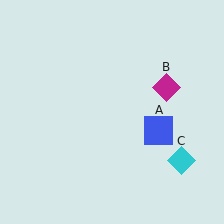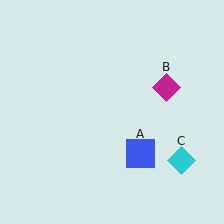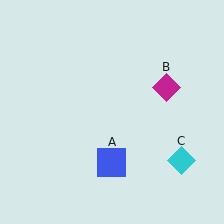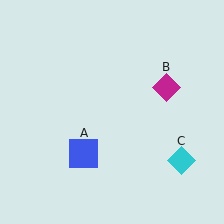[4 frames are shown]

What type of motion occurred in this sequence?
The blue square (object A) rotated clockwise around the center of the scene.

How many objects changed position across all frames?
1 object changed position: blue square (object A).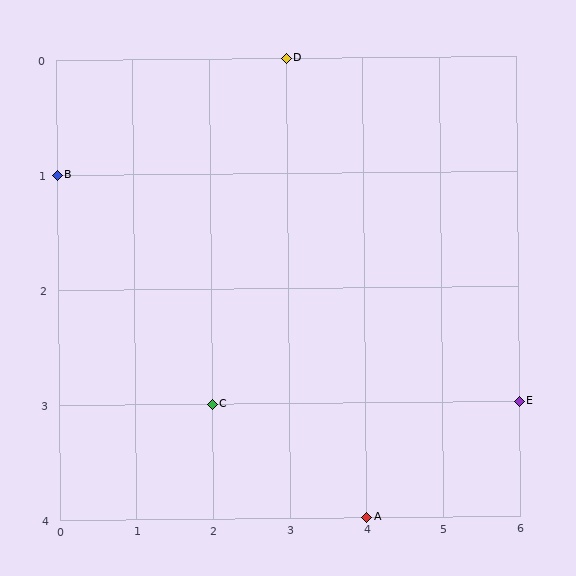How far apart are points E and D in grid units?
Points E and D are 3 columns and 3 rows apart (about 4.2 grid units diagonally).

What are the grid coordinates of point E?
Point E is at grid coordinates (6, 3).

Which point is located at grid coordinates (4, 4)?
Point A is at (4, 4).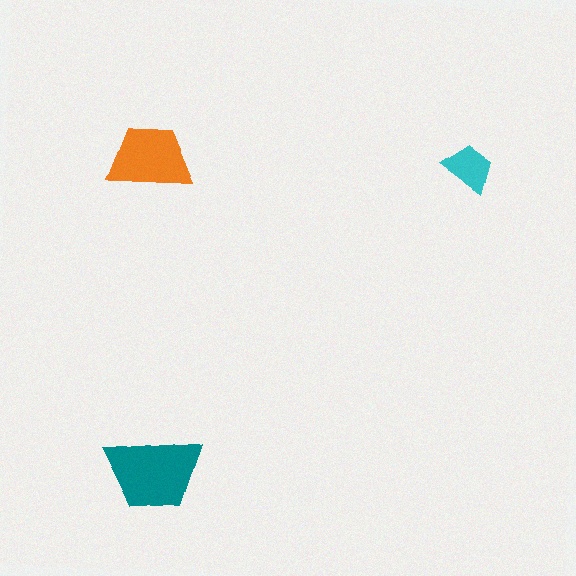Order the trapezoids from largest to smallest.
the teal one, the orange one, the cyan one.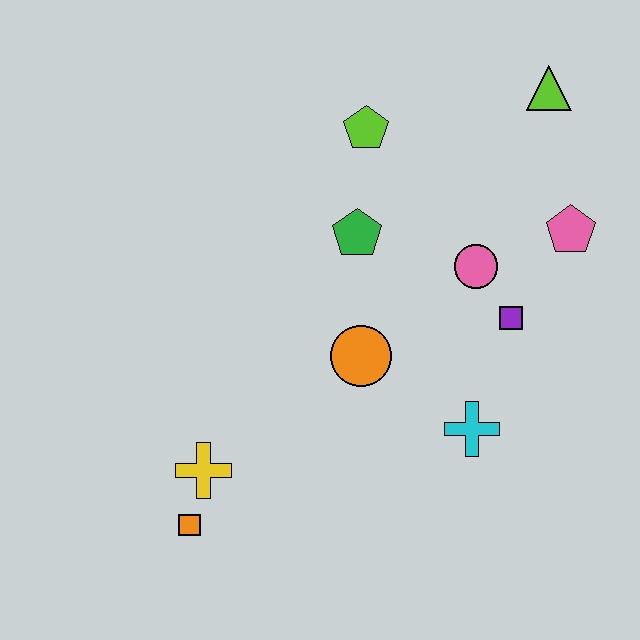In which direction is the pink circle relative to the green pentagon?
The pink circle is to the right of the green pentagon.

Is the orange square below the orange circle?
Yes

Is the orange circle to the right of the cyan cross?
No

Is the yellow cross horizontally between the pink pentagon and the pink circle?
No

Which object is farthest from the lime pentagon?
The orange square is farthest from the lime pentagon.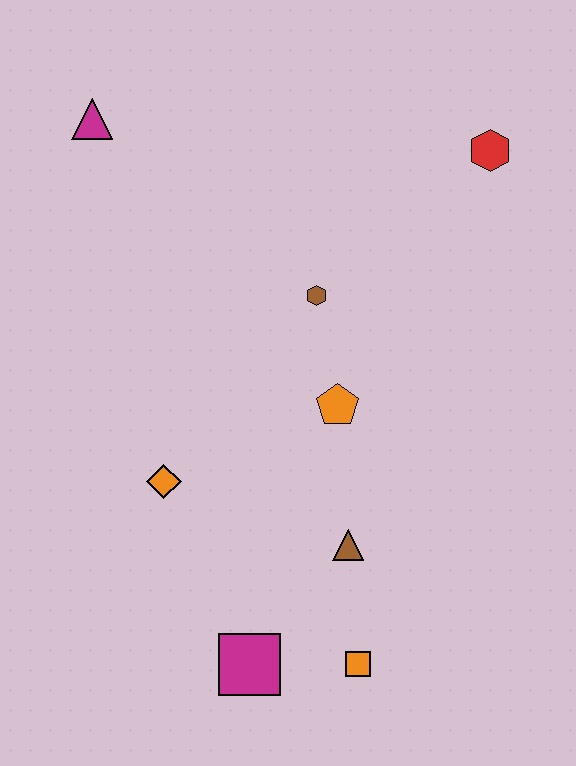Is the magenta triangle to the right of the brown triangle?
No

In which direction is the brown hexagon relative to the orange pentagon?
The brown hexagon is above the orange pentagon.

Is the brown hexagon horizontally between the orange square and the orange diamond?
Yes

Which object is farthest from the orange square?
The magenta triangle is farthest from the orange square.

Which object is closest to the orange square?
The magenta square is closest to the orange square.